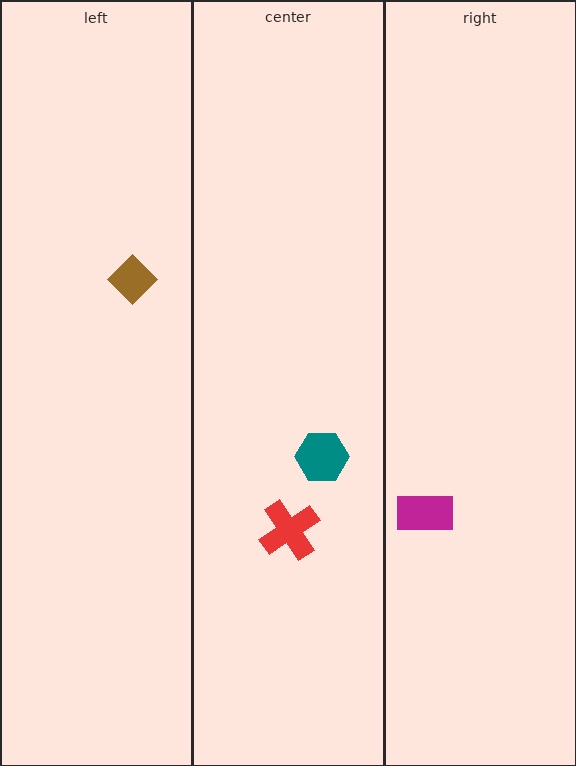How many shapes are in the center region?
2.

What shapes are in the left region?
The brown diamond.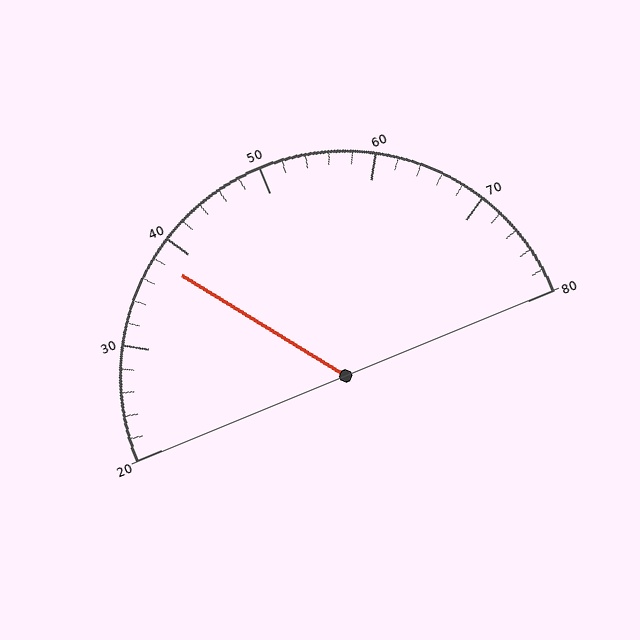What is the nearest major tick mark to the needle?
The nearest major tick mark is 40.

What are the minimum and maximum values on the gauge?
The gauge ranges from 20 to 80.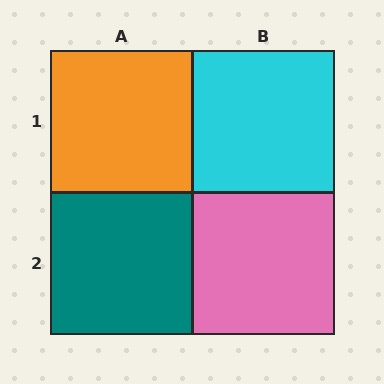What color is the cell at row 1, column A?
Orange.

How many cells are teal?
1 cell is teal.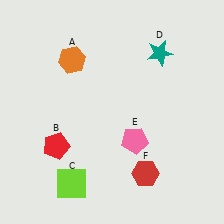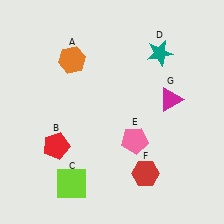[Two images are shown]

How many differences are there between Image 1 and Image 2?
There is 1 difference between the two images.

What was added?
A magenta triangle (G) was added in Image 2.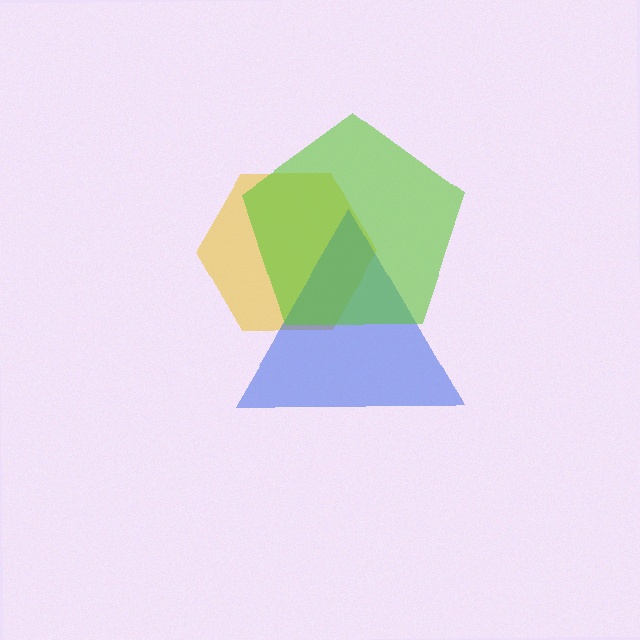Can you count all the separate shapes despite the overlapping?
Yes, there are 3 separate shapes.